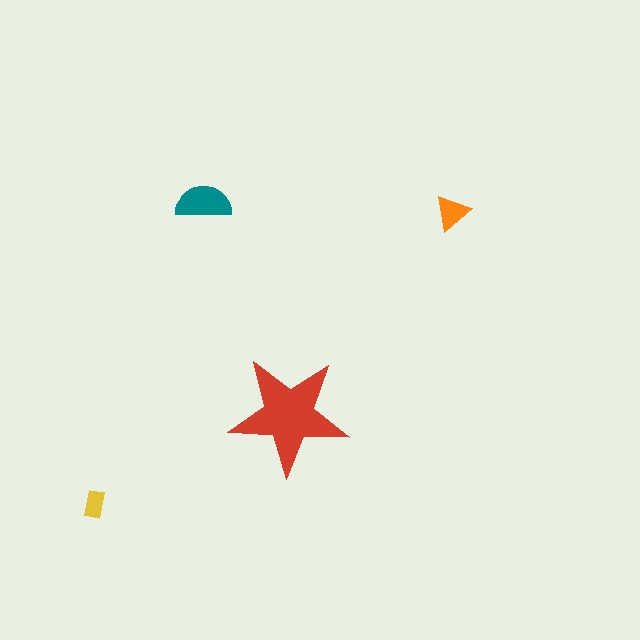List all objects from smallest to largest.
The yellow rectangle, the orange triangle, the teal semicircle, the red star.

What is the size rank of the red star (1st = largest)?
1st.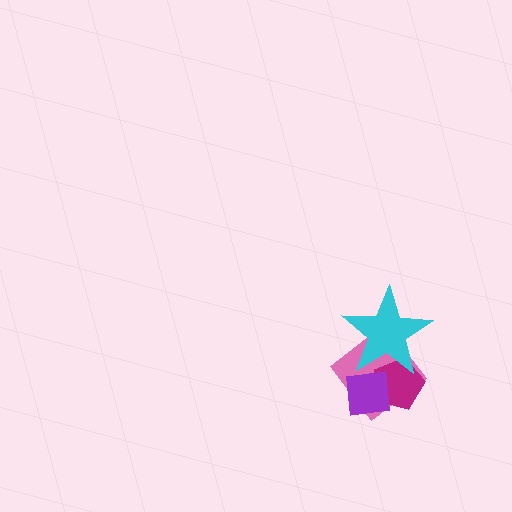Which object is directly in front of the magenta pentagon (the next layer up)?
The cyan star is directly in front of the magenta pentagon.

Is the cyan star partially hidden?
Yes, it is partially covered by another shape.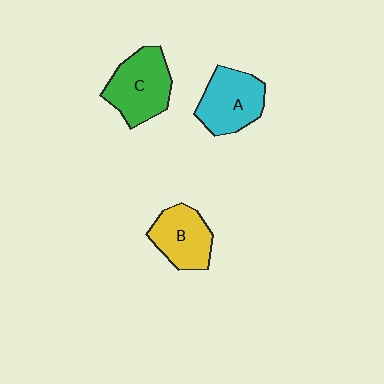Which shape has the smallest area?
Shape B (yellow).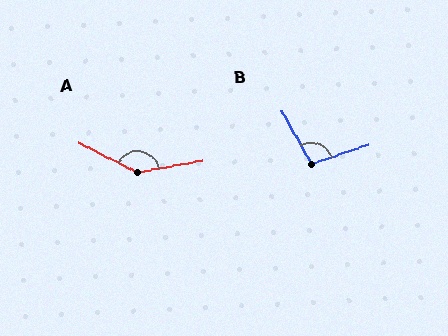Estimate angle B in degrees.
Approximately 100 degrees.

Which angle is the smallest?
B, at approximately 100 degrees.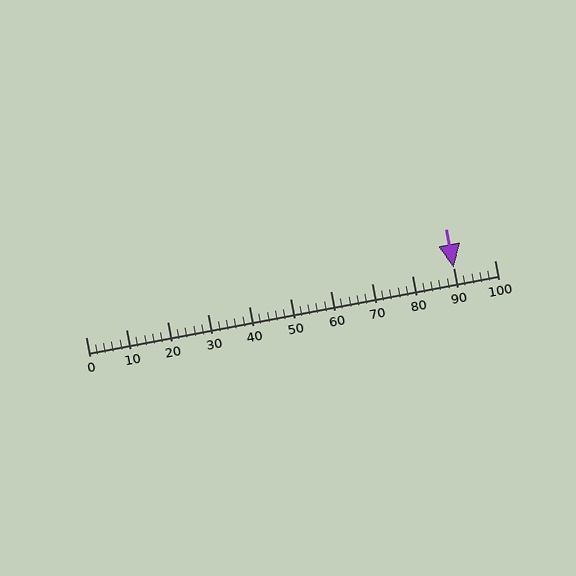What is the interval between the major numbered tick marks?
The major tick marks are spaced 10 units apart.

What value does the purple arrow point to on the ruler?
The purple arrow points to approximately 90.